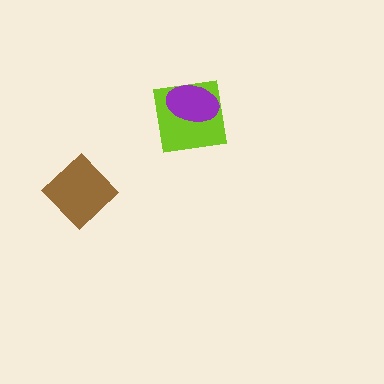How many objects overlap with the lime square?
1 object overlaps with the lime square.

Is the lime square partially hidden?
Yes, it is partially covered by another shape.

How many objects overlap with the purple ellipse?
1 object overlaps with the purple ellipse.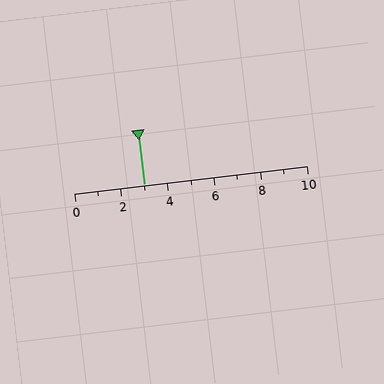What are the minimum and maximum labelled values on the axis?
The axis runs from 0 to 10.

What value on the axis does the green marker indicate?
The marker indicates approximately 3.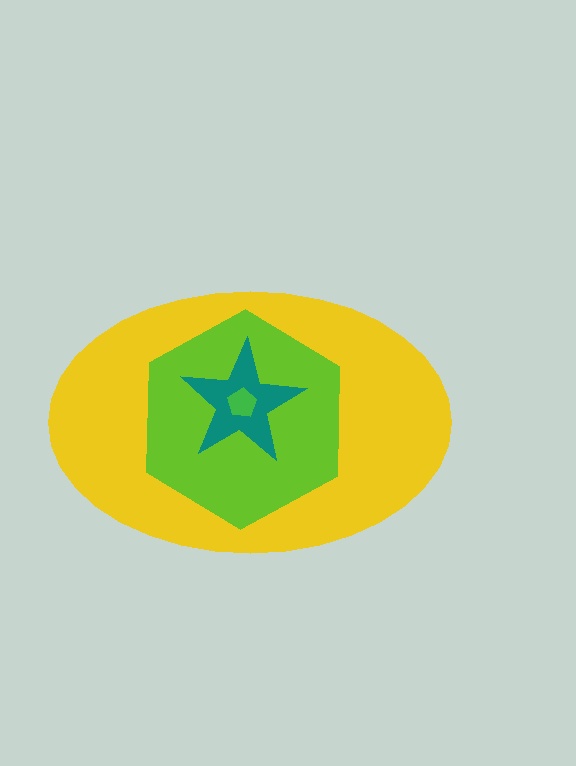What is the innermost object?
The green pentagon.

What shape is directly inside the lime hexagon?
The teal star.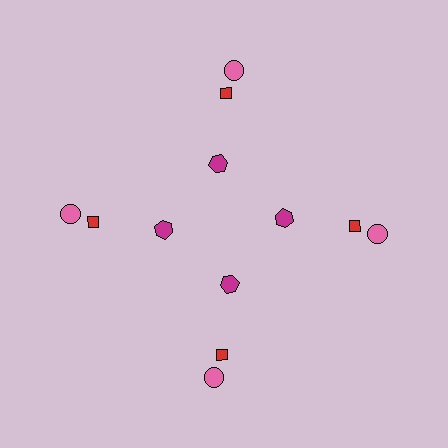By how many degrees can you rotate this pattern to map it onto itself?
The pattern maps onto itself every 90 degrees of rotation.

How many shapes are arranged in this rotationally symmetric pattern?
There are 12 shapes, arranged in 4 groups of 3.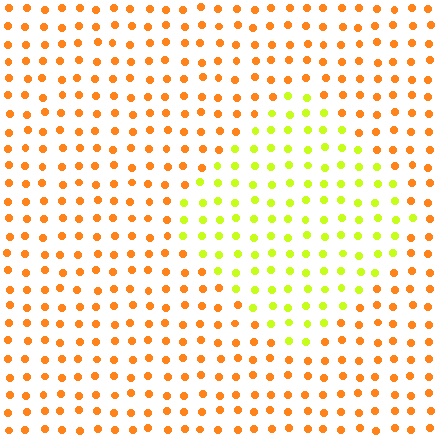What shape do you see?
I see a diamond.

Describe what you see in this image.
The image is filled with small orange elements in a uniform arrangement. A diamond-shaped region is visible where the elements are tinted to a slightly different hue, forming a subtle color boundary.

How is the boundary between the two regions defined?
The boundary is defined purely by a slight shift in hue (about 48 degrees). Spacing, size, and orientation are identical on both sides.